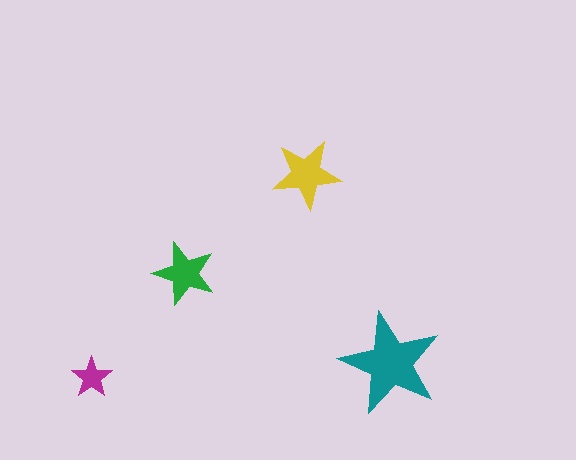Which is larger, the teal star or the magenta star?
The teal one.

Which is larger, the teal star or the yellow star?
The teal one.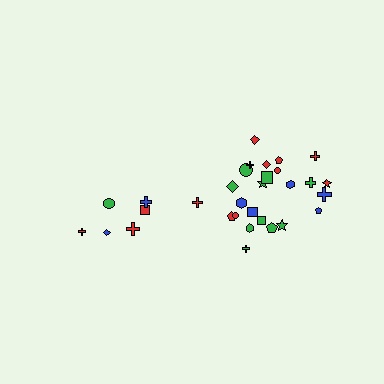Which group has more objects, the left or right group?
The right group.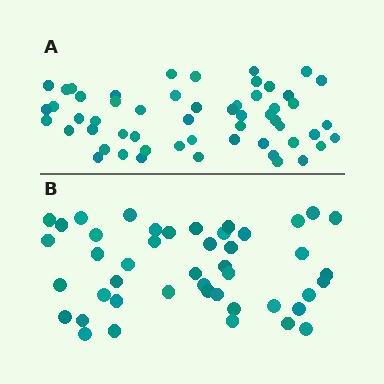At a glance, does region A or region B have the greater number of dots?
Region A (the top region) has more dots.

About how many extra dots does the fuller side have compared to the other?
Region A has roughly 10 or so more dots than region B.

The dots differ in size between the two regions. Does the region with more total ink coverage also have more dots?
No. Region B has more total ink coverage because its dots are larger, but region A actually contains more individual dots. Total area can be misleading — the number of items is what matters here.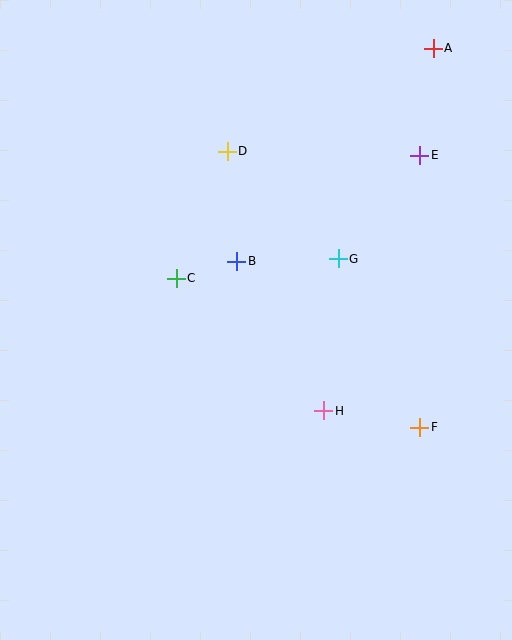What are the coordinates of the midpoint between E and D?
The midpoint between E and D is at (323, 153).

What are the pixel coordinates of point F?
Point F is at (419, 427).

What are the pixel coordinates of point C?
Point C is at (176, 278).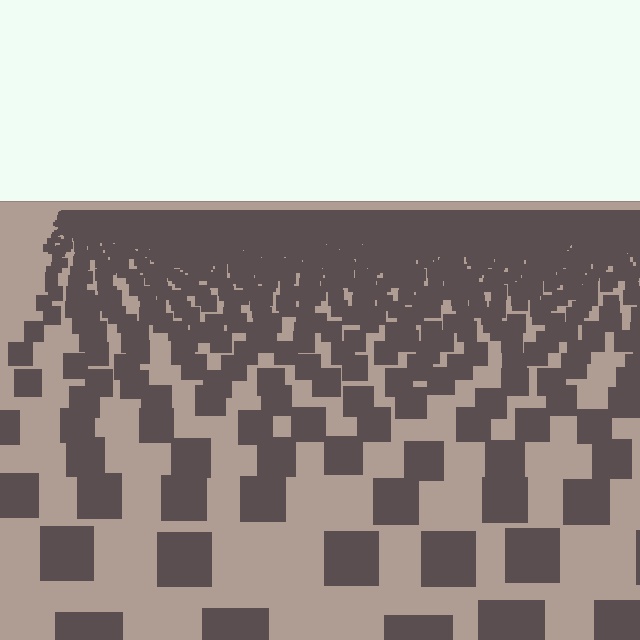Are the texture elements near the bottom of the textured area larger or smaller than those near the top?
Larger. Near the bottom, elements are closer to the viewer and appear at a bigger on-screen size.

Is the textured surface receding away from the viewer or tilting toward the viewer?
The surface is receding away from the viewer. Texture elements get smaller and denser toward the top.